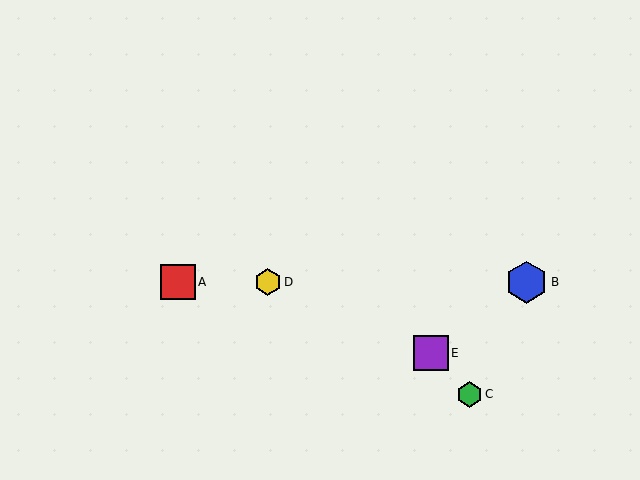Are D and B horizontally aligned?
Yes, both are at y≈282.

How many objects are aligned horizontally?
3 objects (A, B, D) are aligned horizontally.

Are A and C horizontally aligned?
No, A is at y≈282 and C is at y≈394.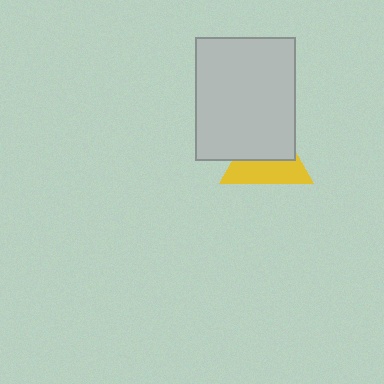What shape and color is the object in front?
The object in front is a light gray rectangle.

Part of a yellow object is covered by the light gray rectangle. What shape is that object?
It is a triangle.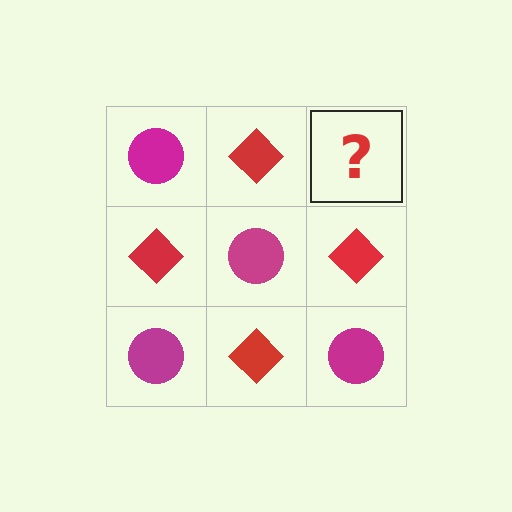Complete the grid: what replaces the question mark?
The question mark should be replaced with a magenta circle.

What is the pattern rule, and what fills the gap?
The rule is that it alternates magenta circle and red diamond in a checkerboard pattern. The gap should be filled with a magenta circle.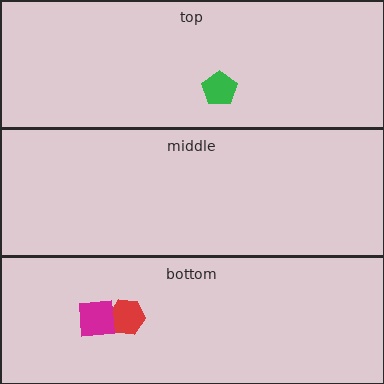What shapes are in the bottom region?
The red hexagon, the magenta square.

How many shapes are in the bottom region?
2.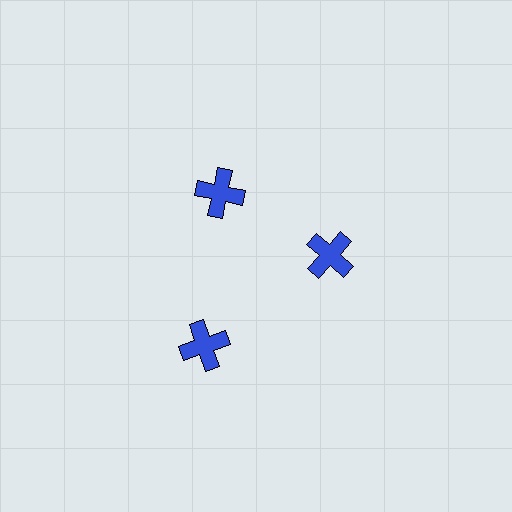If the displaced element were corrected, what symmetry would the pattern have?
It would have 3-fold rotational symmetry — the pattern would map onto itself every 120 degrees.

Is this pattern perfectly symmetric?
No. The 3 blue crosses are arranged in a ring, but one element near the 7 o'clock position is pushed outward from the center, breaking the 3-fold rotational symmetry.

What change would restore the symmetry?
The symmetry would be restored by moving it inward, back onto the ring so that all 3 crosses sit at equal angles and equal distance from the center.